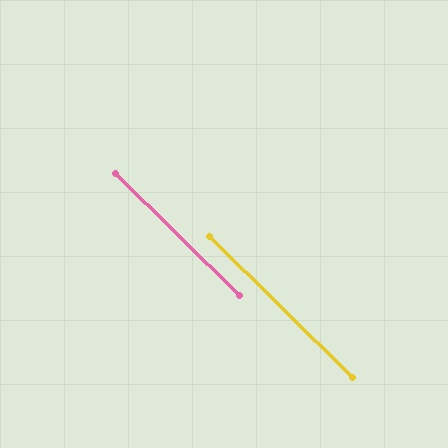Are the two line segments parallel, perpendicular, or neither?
Parallel — their directions differ by only 0.1°.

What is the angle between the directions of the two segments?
Approximately 0 degrees.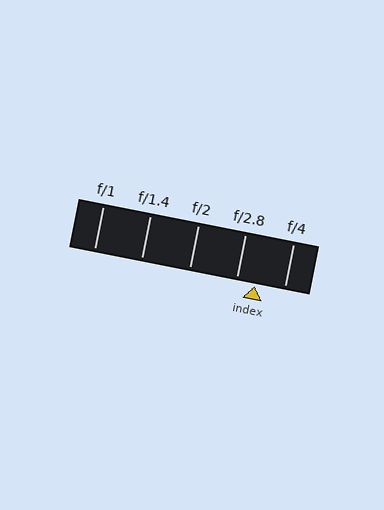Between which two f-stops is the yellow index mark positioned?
The index mark is between f/2.8 and f/4.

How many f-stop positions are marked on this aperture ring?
There are 5 f-stop positions marked.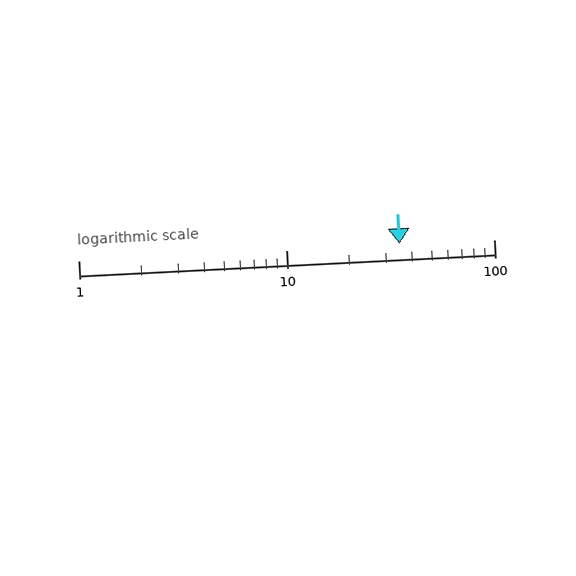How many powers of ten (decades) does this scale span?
The scale spans 2 decades, from 1 to 100.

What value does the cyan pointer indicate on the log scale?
The pointer indicates approximately 35.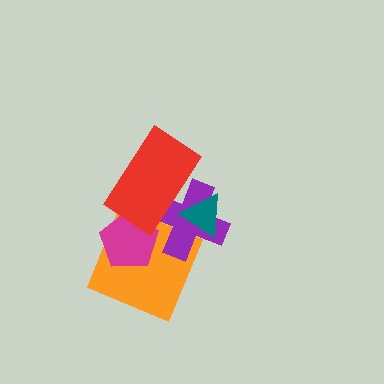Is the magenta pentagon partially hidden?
Yes, it is partially covered by another shape.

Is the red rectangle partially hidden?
No, no other shape covers it.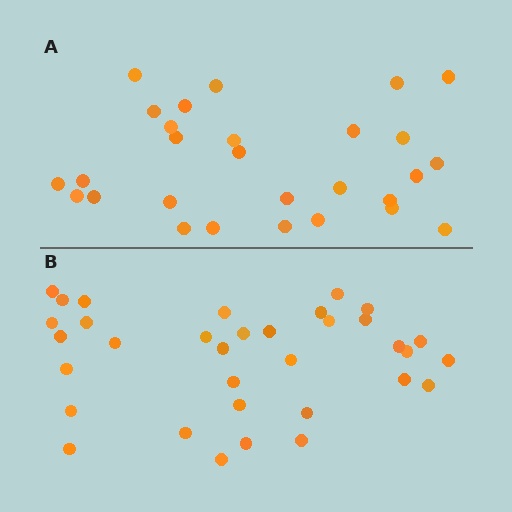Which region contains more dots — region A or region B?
Region B (the bottom region) has more dots.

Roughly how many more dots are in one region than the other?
Region B has about 6 more dots than region A.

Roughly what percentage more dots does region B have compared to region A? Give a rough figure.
About 20% more.